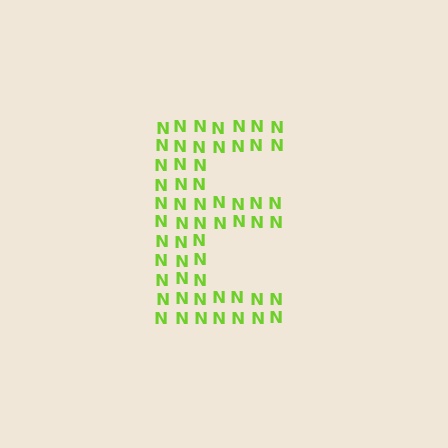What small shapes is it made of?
It is made of small letter N's.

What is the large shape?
The large shape is the letter E.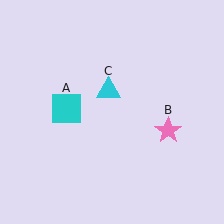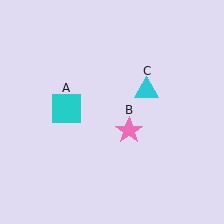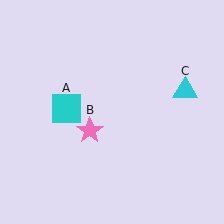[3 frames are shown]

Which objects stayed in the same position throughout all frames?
Cyan square (object A) remained stationary.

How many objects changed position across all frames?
2 objects changed position: pink star (object B), cyan triangle (object C).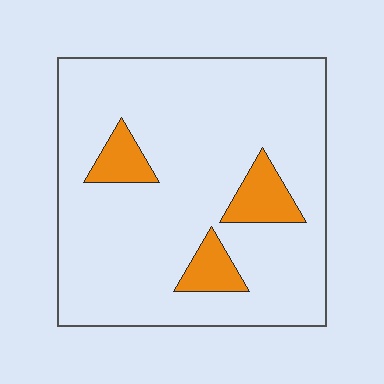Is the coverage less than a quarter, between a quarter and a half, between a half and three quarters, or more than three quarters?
Less than a quarter.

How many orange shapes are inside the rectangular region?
3.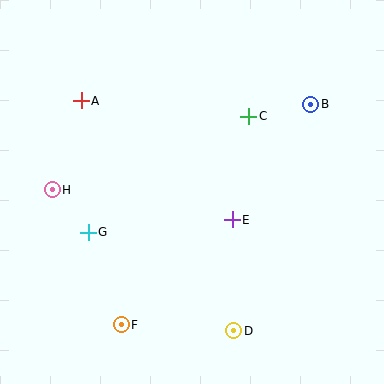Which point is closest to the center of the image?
Point E at (232, 220) is closest to the center.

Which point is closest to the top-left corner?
Point A is closest to the top-left corner.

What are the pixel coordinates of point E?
Point E is at (232, 220).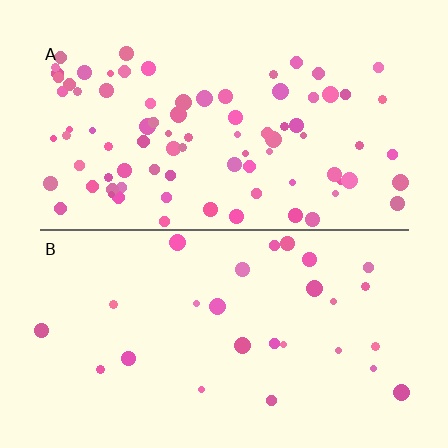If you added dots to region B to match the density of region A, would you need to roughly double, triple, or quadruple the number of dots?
Approximately triple.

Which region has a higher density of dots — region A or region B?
A (the top).